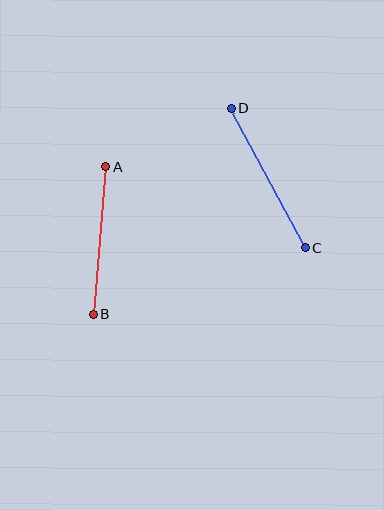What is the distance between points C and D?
The distance is approximately 158 pixels.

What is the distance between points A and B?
The distance is approximately 148 pixels.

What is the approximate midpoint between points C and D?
The midpoint is at approximately (268, 178) pixels.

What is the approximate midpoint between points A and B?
The midpoint is at approximately (100, 240) pixels.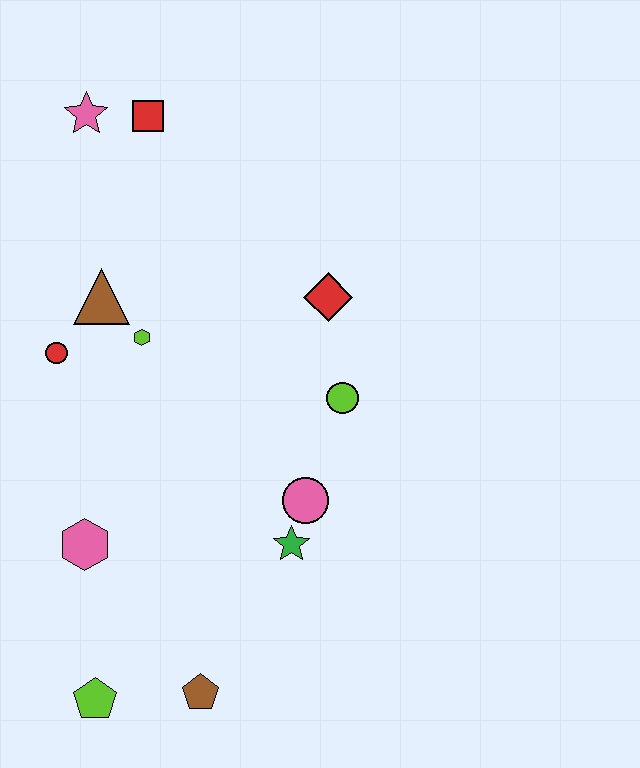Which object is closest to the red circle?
The brown triangle is closest to the red circle.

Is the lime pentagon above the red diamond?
No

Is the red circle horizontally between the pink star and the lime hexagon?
No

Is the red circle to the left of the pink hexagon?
Yes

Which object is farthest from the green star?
The pink star is farthest from the green star.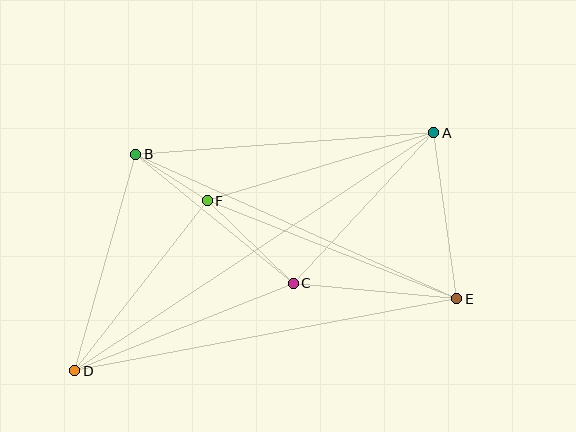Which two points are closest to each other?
Points B and F are closest to each other.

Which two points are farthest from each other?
Points A and D are farthest from each other.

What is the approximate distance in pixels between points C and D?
The distance between C and D is approximately 236 pixels.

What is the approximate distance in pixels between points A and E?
The distance between A and E is approximately 168 pixels.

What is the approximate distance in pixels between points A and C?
The distance between A and C is approximately 205 pixels.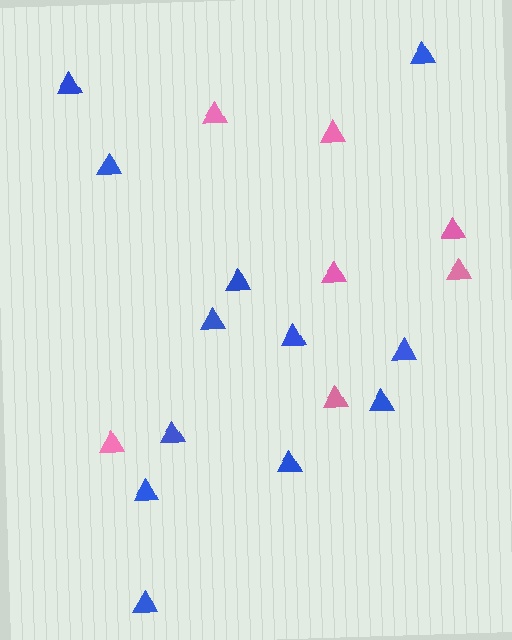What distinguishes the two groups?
There are 2 groups: one group of blue triangles (12) and one group of pink triangles (7).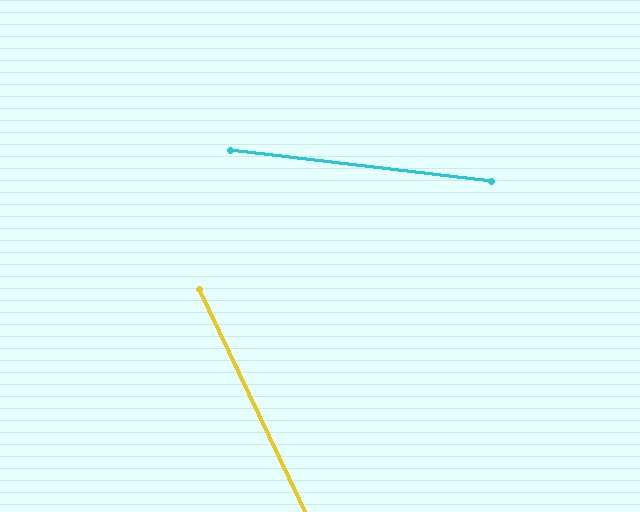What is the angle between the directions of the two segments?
Approximately 58 degrees.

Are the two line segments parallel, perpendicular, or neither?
Neither parallel nor perpendicular — they differ by about 58°.